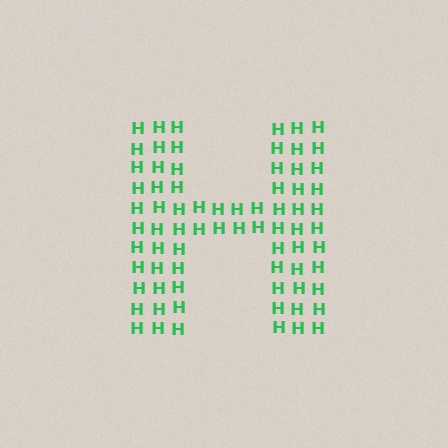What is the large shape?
The large shape is the letter H.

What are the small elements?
The small elements are letter H's.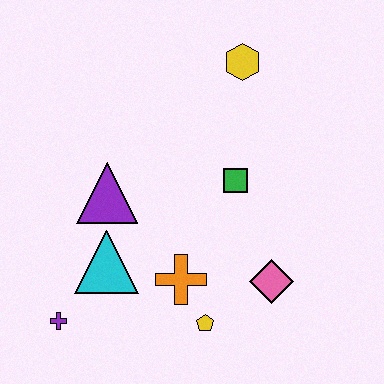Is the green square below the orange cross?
No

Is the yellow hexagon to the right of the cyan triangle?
Yes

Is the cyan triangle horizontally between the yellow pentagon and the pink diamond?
No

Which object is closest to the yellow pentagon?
The orange cross is closest to the yellow pentagon.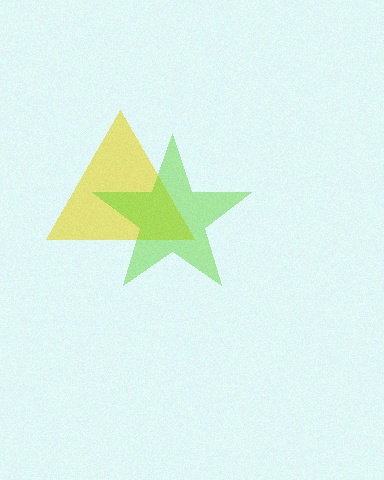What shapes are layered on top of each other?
The layered shapes are: a yellow triangle, a lime star.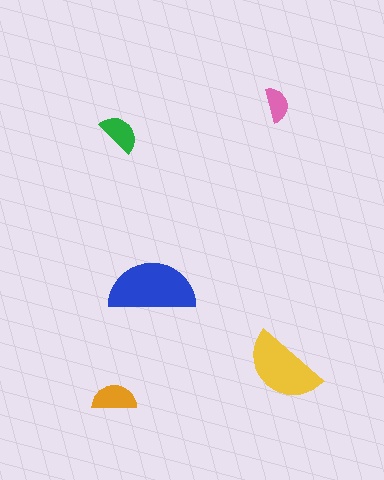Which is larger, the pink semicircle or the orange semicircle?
The orange one.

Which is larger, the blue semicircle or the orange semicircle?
The blue one.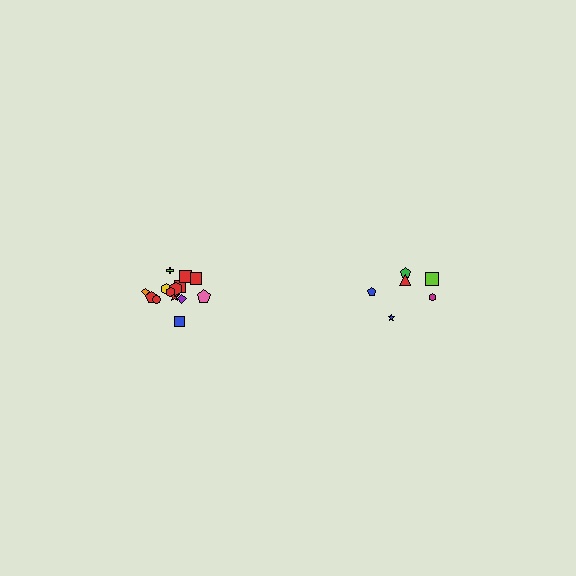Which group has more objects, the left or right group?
The left group.